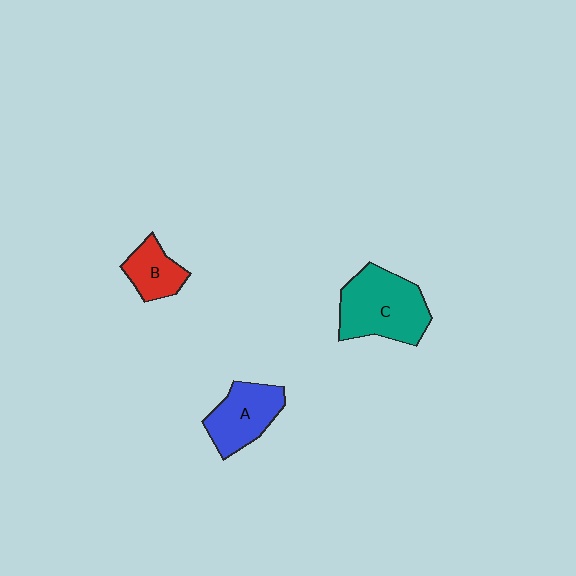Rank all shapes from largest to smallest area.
From largest to smallest: C (teal), A (blue), B (red).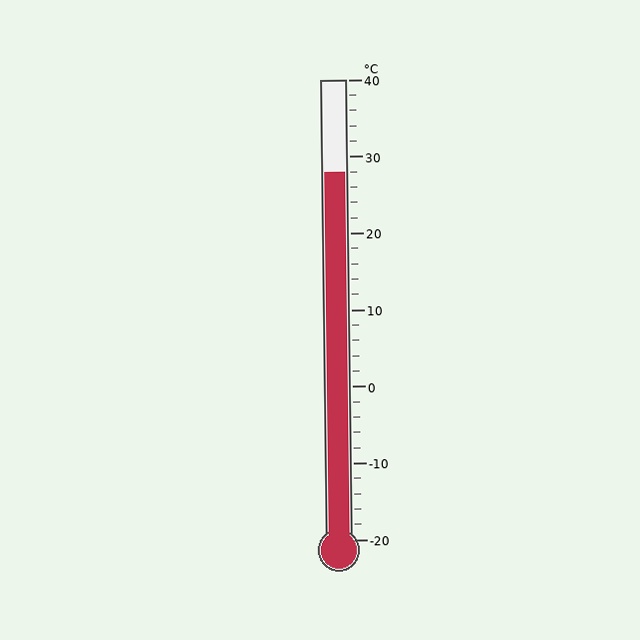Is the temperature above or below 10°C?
The temperature is above 10°C.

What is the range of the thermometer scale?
The thermometer scale ranges from -20°C to 40°C.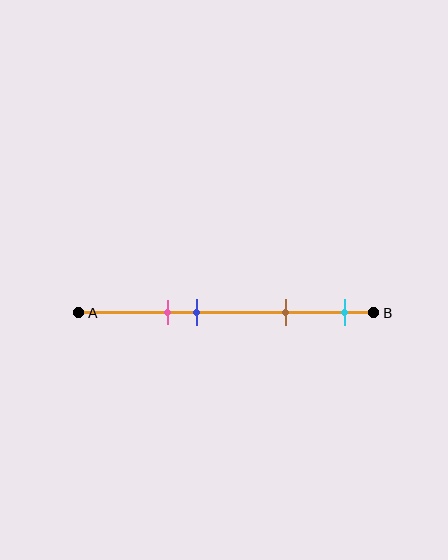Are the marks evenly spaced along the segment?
No, the marks are not evenly spaced.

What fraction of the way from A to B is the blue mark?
The blue mark is approximately 40% (0.4) of the way from A to B.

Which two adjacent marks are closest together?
The pink and blue marks are the closest adjacent pair.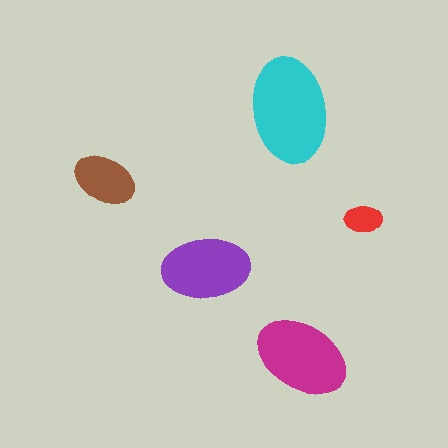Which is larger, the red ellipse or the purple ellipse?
The purple one.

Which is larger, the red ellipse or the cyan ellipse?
The cyan one.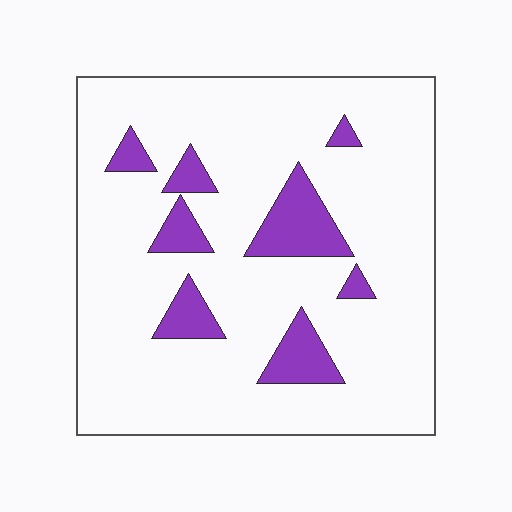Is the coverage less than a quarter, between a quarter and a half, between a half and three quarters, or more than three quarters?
Less than a quarter.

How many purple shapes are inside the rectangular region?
8.